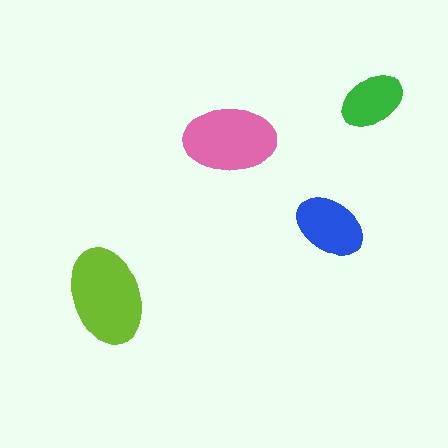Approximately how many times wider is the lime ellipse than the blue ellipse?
About 1.5 times wider.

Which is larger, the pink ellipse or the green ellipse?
The pink one.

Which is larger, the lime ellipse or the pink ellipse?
The lime one.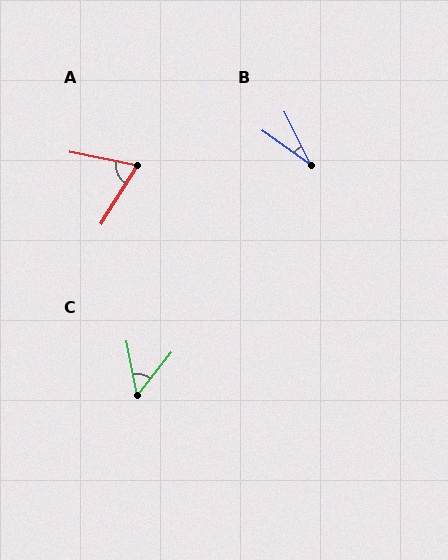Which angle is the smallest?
B, at approximately 28 degrees.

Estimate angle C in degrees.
Approximately 49 degrees.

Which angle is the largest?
A, at approximately 69 degrees.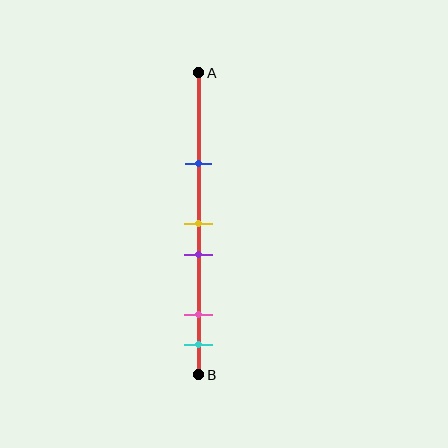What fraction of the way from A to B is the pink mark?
The pink mark is approximately 80% (0.8) of the way from A to B.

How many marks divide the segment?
There are 5 marks dividing the segment.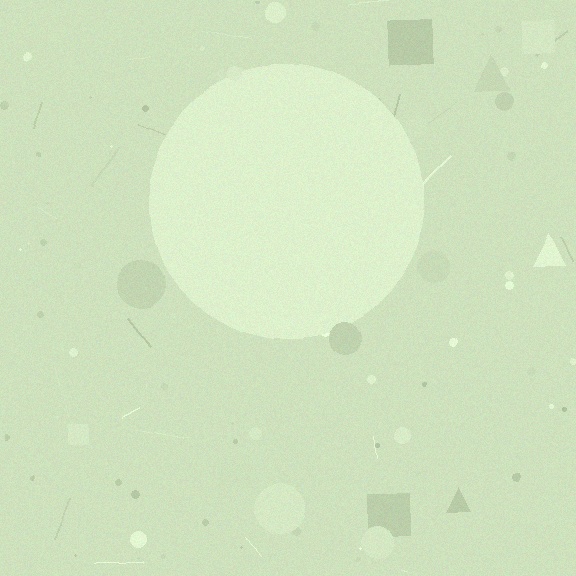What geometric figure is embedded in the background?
A circle is embedded in the background.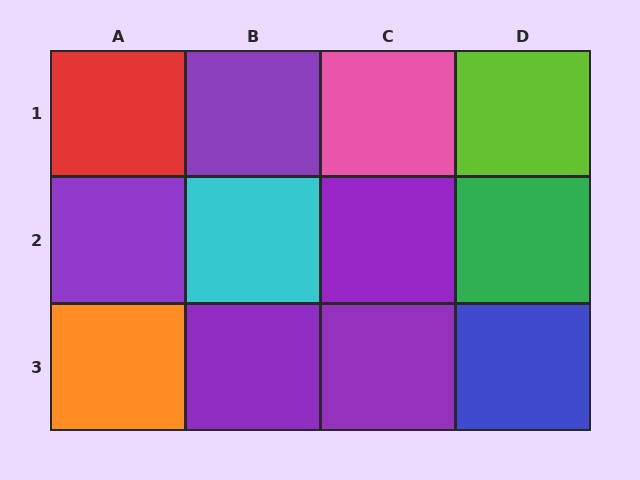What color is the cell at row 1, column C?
Pink.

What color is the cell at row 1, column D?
Lime.